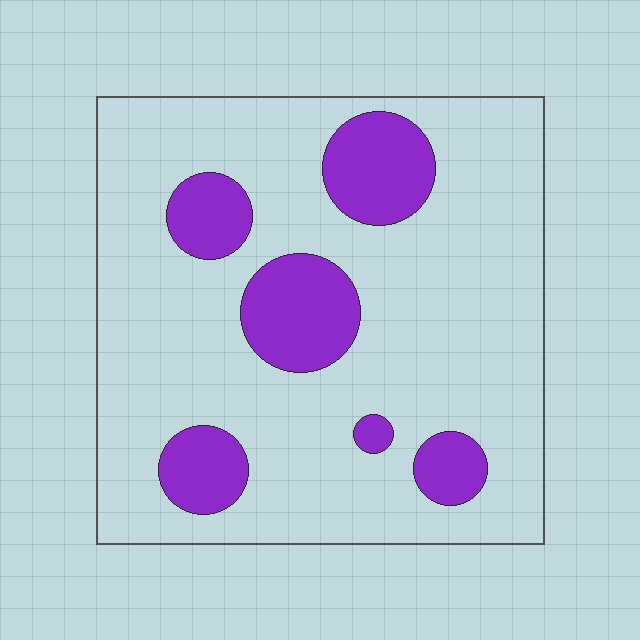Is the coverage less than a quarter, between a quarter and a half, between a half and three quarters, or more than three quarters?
Less than a quarter.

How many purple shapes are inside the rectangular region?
6.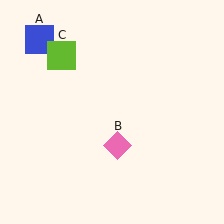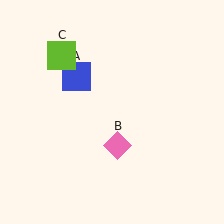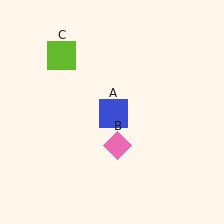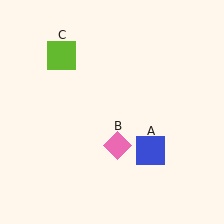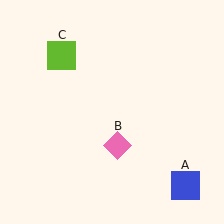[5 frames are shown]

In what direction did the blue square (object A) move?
The blue square (object A) moved down and to the right.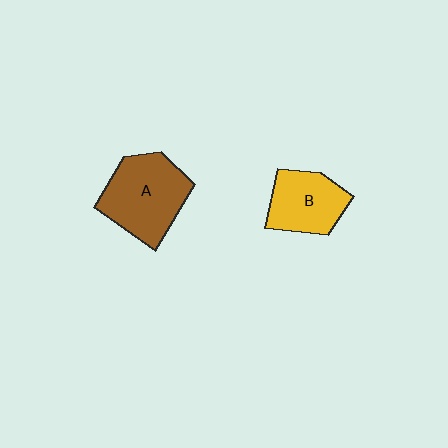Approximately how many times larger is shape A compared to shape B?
Approximately 1.4 times.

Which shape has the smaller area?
Shape B (yellow).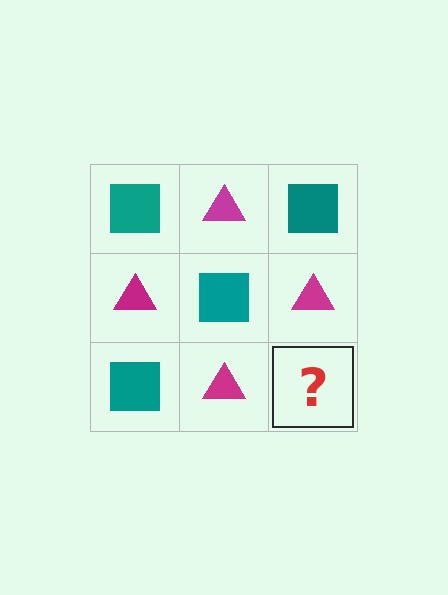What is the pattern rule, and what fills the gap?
The rule is that it alternates teal square and magenta triangle in a checkerboard pattern. The gap should be filled with a teal square.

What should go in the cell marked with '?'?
The missing cell should contain a teal square.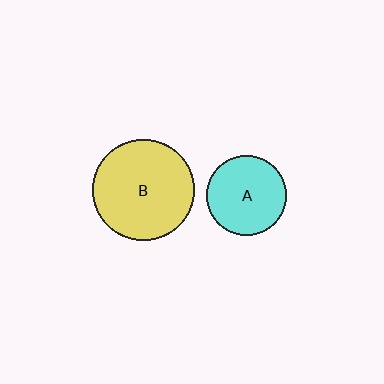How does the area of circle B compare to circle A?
Approximately 1.6 times.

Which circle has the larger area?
Circle B (yellow).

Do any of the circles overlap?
No, none of the circles overlap.